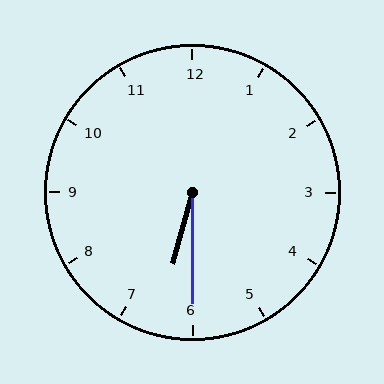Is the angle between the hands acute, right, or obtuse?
It is acute.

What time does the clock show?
6:30.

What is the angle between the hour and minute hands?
Approximately 15 degrees.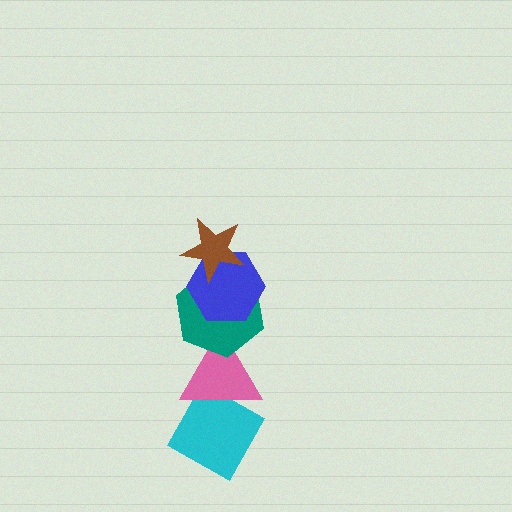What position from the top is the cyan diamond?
The cyan diamond is 5th from the top.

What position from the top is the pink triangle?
The pink triangle is 4th from the top.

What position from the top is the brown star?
The brown star is 1st from the top.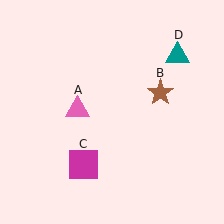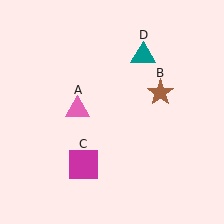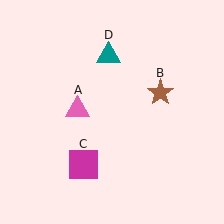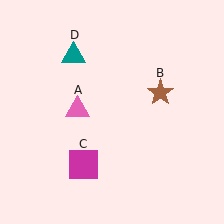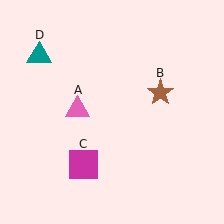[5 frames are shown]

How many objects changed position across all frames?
1 object changed position: teal triangle (object D).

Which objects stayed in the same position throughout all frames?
Pink triangle (object A) and brown star (object B) and magenta square (object C) remained stationary.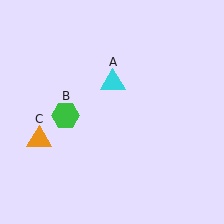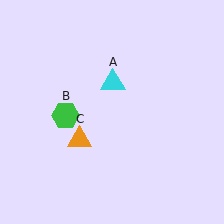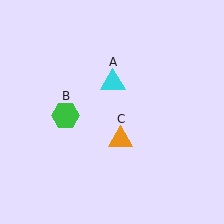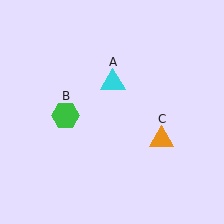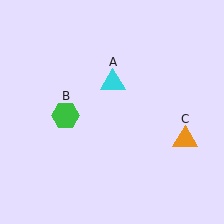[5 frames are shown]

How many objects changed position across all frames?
1 object changed position: orange triangle (object C).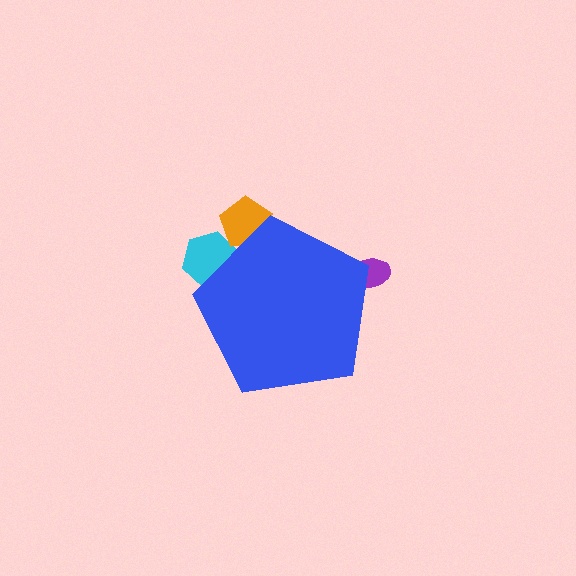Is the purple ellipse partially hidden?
Yes, the purple ellipse is partially hidden behind the blue pentagon.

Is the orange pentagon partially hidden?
Yes, the orange pentagon is partially hidden behind the blue pentagon.